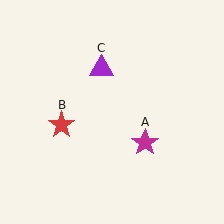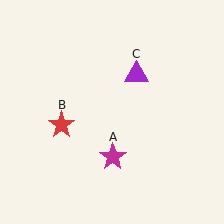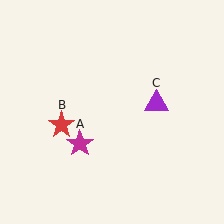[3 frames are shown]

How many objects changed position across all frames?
2 objects changed position: magenta star (object A), purple triangle (object C).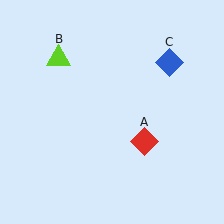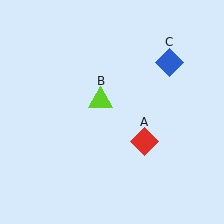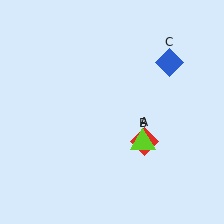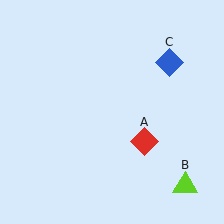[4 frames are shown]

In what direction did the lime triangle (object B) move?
The lime triangle (object B) moved down and to the right.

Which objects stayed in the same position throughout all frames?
Red diamond (object A) and blue diamond (object C) remained stationary.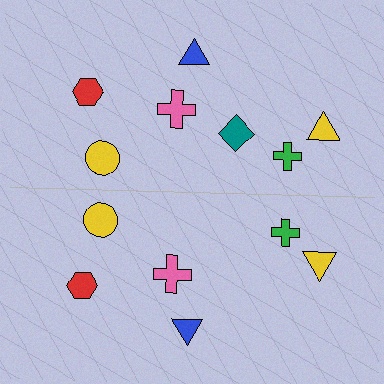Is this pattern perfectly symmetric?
No, the pattern is not perfectly symmetric. A teal diamond is missing from the bottom side.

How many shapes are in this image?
There are 13 shapes in this image.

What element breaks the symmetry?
A teal diamond is missing from the bottom side.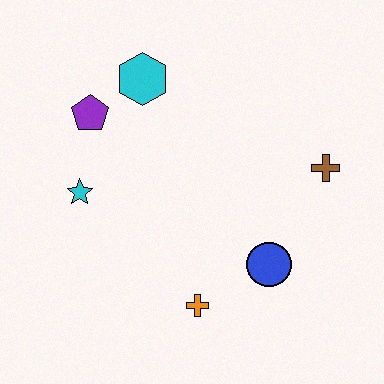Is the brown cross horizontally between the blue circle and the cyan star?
No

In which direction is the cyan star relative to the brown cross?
The cyan star is to the left of the brown cross.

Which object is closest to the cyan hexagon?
The purple pentagon is closest to the cyan hexagon.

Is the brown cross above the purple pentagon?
No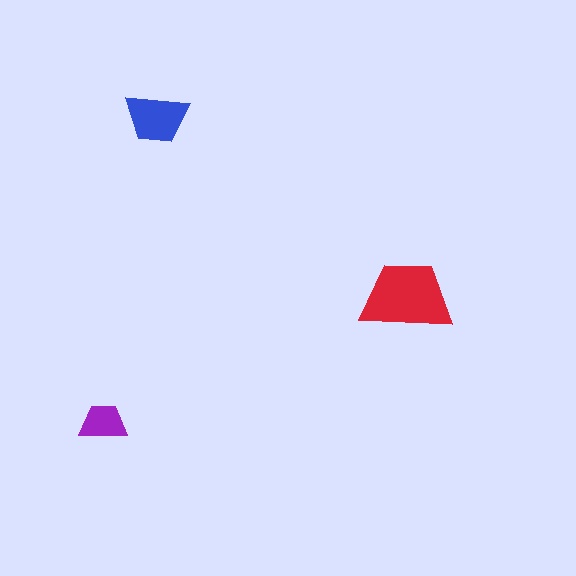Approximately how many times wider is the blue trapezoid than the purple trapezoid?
About 1.5 times wider.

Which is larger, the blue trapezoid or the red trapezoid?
The red one.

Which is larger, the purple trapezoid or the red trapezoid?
The red one.